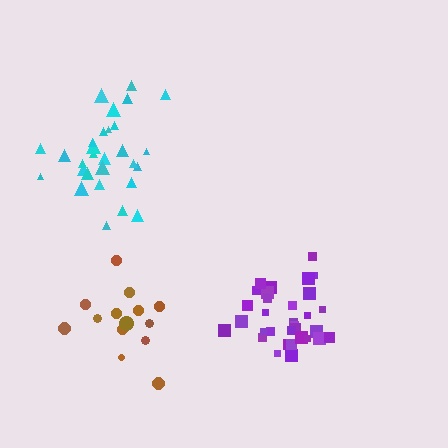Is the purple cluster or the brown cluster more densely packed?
Purple.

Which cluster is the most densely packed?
Purple.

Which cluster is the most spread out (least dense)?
Brown.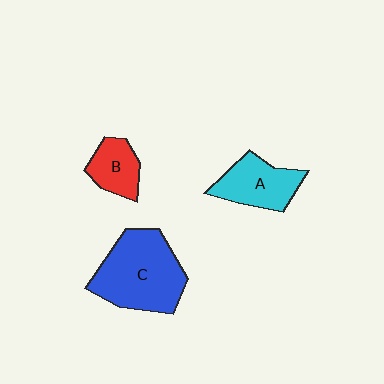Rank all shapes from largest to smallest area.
From largest to smallest: C (blue), A (cyan), B (red).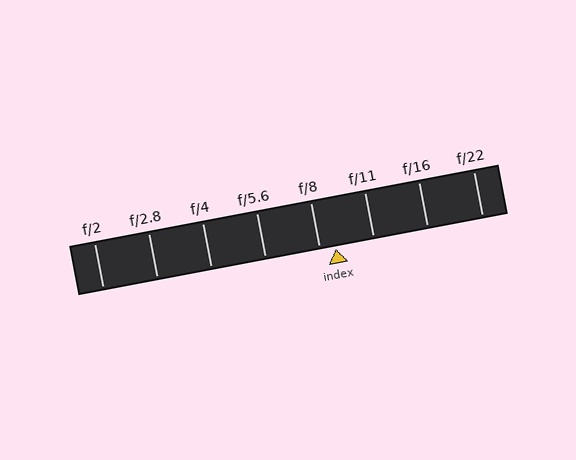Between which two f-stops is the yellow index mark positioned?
The index mark is between f/8 and f/11.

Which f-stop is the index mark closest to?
The index mark is closest to f/8.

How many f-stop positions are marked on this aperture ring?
There are 8 f-stop positions marked.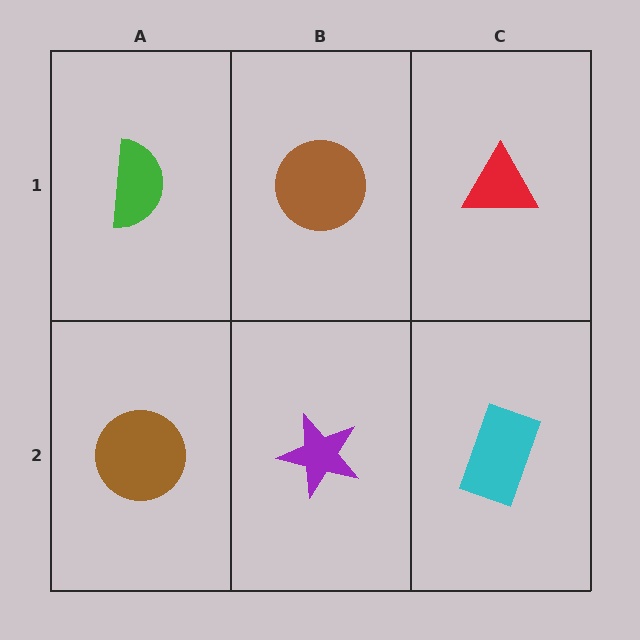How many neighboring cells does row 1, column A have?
2.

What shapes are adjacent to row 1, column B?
A purple star (row 2, column B), a green semicircle (row 1, column A), a red triangle (row 1, column C).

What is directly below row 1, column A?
A brown circle.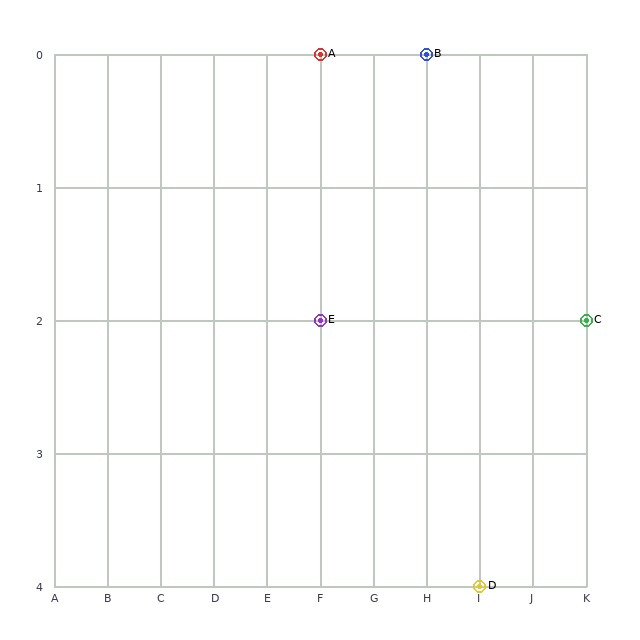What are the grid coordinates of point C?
Point C is at grid coordinates (K, 2).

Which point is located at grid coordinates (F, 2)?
Point E is at (F, 2).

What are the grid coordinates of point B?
Point B is at grid coordinates (H, 0).